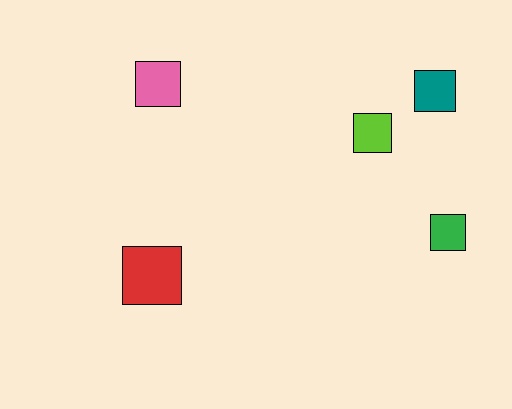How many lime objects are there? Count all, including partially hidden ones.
There is 1 lime object.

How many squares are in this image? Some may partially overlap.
There are 5 squares.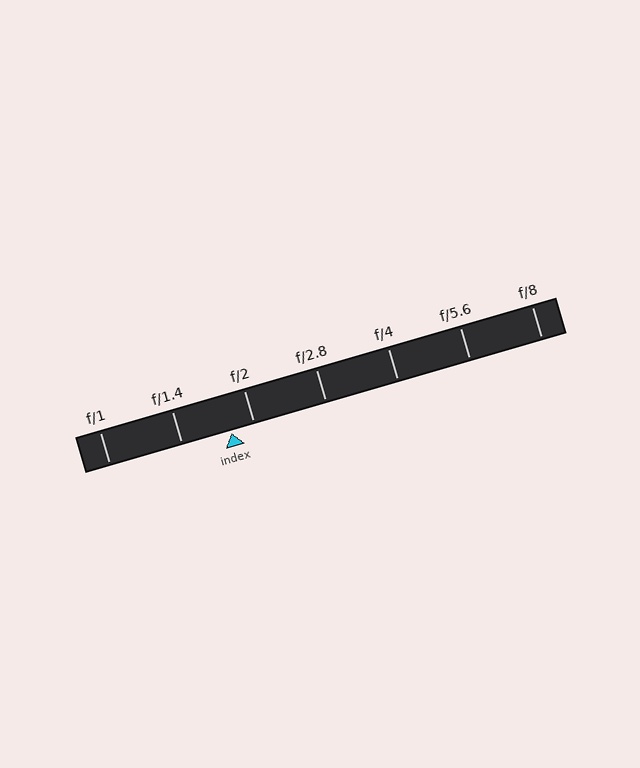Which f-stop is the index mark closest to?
The index mark is closest to f/2.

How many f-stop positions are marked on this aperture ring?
There are 7 f-stop positions marked.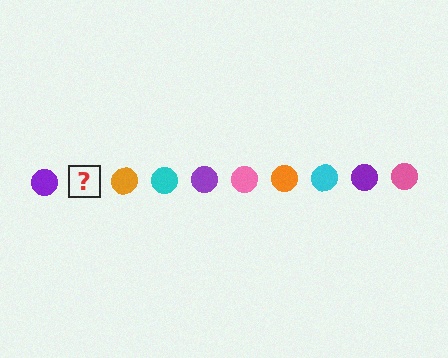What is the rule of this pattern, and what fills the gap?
The rule is that the pattern cycles through purple, pink, orange, cyan circles. The gap should be filled with a pink circle.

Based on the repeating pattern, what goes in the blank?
The blank should be a pink circle.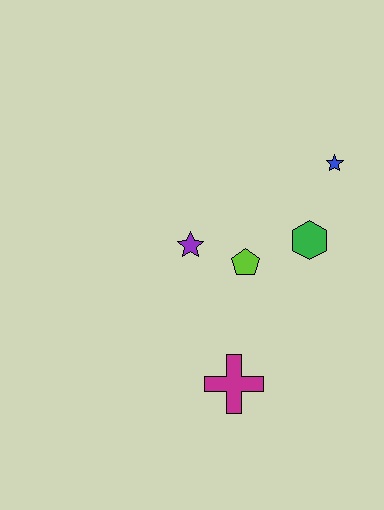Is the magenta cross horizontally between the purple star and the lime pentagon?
Yes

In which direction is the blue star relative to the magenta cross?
The blue star is above the magenta cross.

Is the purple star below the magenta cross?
No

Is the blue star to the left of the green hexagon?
No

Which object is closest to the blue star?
The green hexagon is closest to the blue star.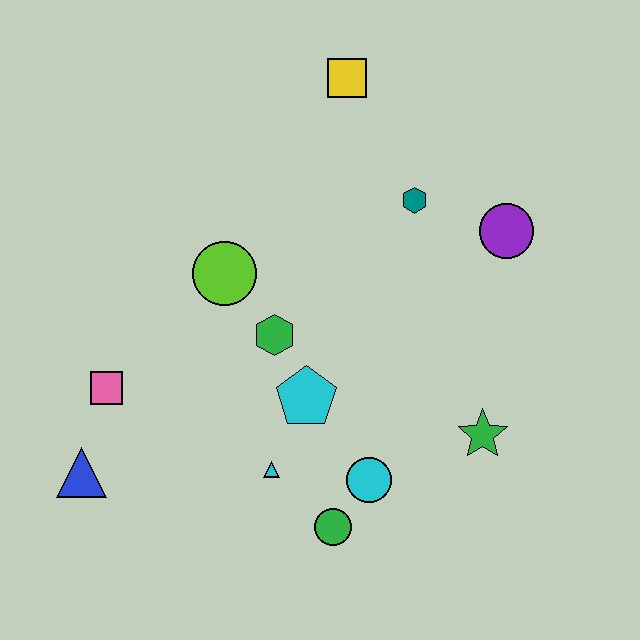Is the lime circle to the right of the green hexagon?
No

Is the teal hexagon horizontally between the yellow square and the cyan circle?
No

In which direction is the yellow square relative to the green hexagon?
The yellow square is above the green hexagon.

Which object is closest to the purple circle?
The teal hexagon is closest to the purple circle.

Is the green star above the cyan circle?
Yes